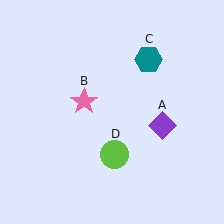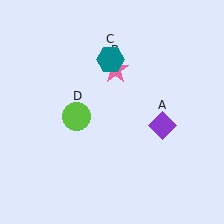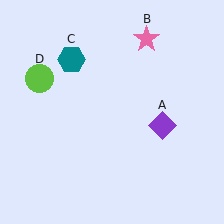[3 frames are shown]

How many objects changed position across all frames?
3 objects changed position: pink star (object B), teal hexagon (object C), lime circle (object D).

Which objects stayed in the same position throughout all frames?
Purple diamond (object A) remained stationary.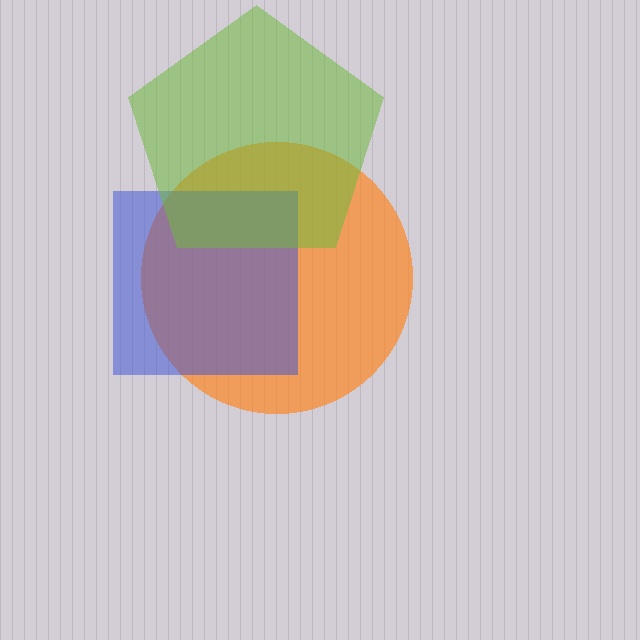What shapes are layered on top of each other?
The layered shapes are: an orange circle, a blue square, a lime pentagon.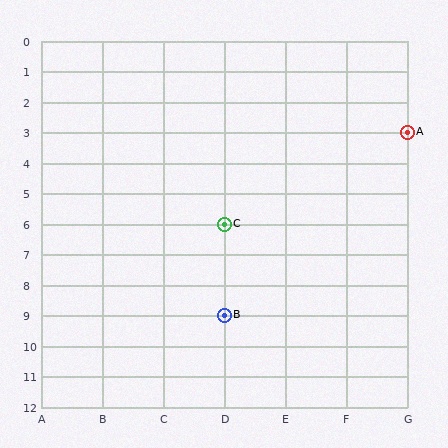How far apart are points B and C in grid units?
Points B and C are 3 rows apart.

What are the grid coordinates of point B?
Point B is at grid coordinates (D, 9).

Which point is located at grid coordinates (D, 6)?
Point C is at (D, 6).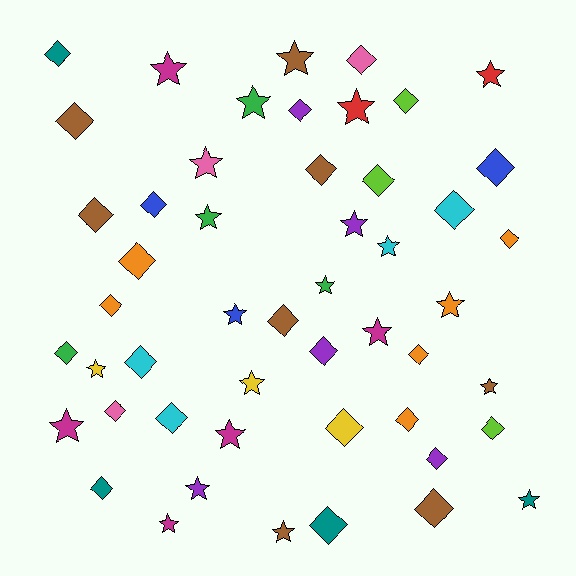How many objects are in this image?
There are 50 objects.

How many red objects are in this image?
There are 2 red objects.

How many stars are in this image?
There are 22 stars.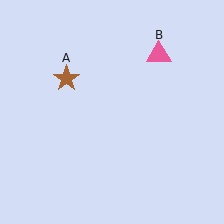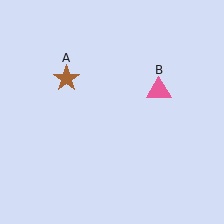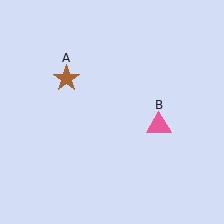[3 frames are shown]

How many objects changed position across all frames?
1 object changed position: pink triangle (object B).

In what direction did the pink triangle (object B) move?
The pink triangle (object B) moved down.